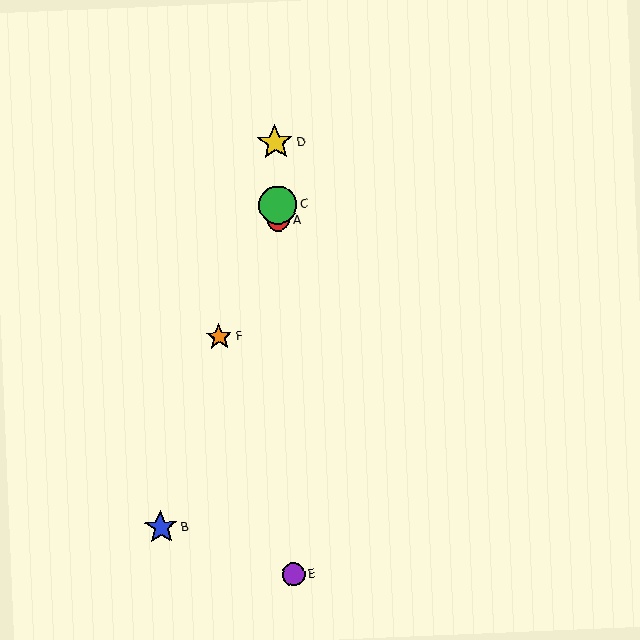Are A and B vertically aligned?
No, A is at x≈278 and B is at x≈161.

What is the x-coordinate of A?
Object A is at x≈278.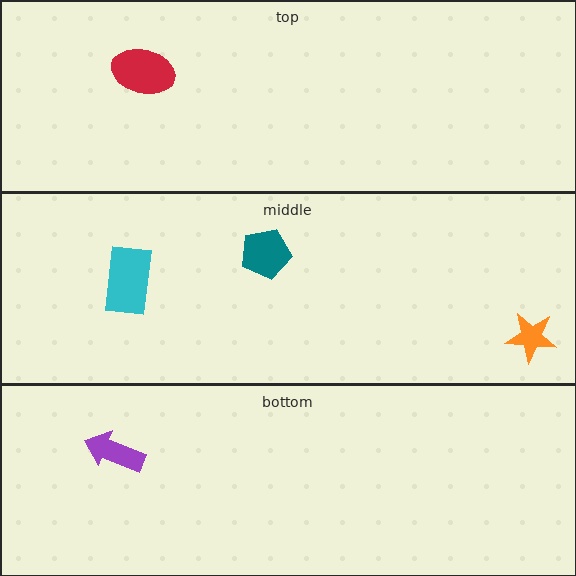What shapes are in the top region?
The red ellipse.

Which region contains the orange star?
The middle region.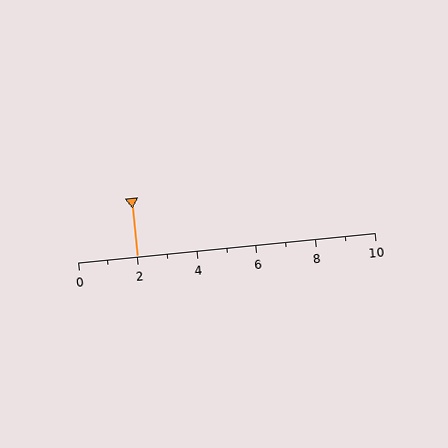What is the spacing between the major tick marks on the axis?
The major ticks are spaced 2 apart.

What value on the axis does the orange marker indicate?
The marker indicates approximately 2.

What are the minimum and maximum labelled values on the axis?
The axis runs from 0 to 10.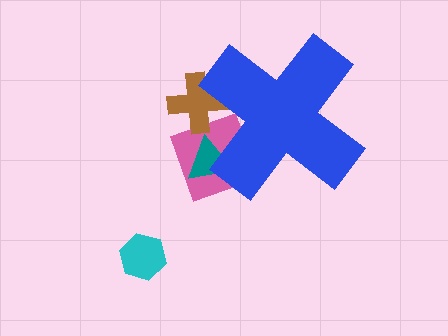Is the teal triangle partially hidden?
Yes, the teal triangle is partially hidden behind the blue cross.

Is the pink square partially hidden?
Yes, the pink square is partially hidden behind the blue cross.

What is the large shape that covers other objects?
A blue cross.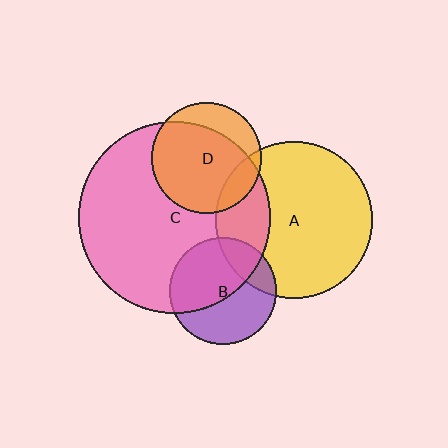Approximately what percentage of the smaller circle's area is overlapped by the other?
Approximately 15%.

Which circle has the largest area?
Circle C (pink).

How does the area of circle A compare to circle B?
Approximately 2.2 times.